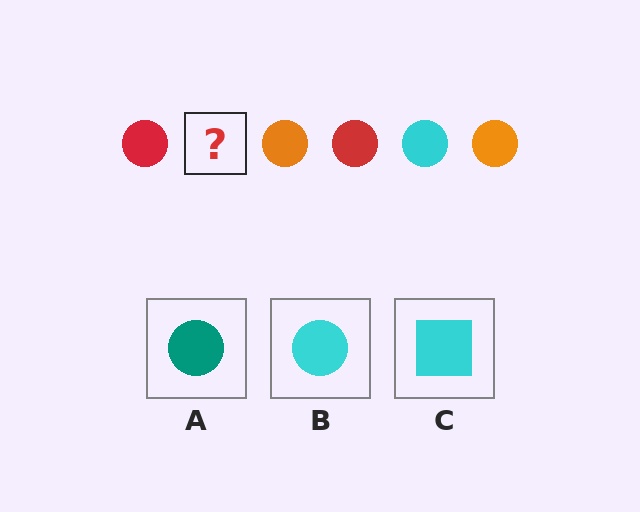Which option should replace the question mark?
Option B.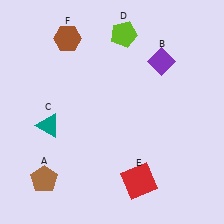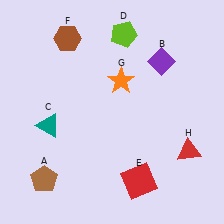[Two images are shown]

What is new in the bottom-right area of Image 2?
A red triangle (H) was added in the bottom-right area of Image 2.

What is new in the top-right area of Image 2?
An orange star (G) was added in the top-right area of Image 2.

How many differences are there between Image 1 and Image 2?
There are 2 differences between the two images.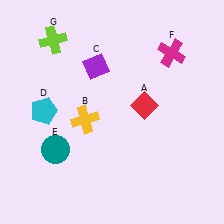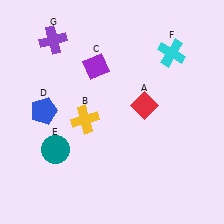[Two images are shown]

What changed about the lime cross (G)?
In Image 1, G is lime. In Image 2, it changed to purple.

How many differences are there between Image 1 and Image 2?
There are 3 differences between the two images.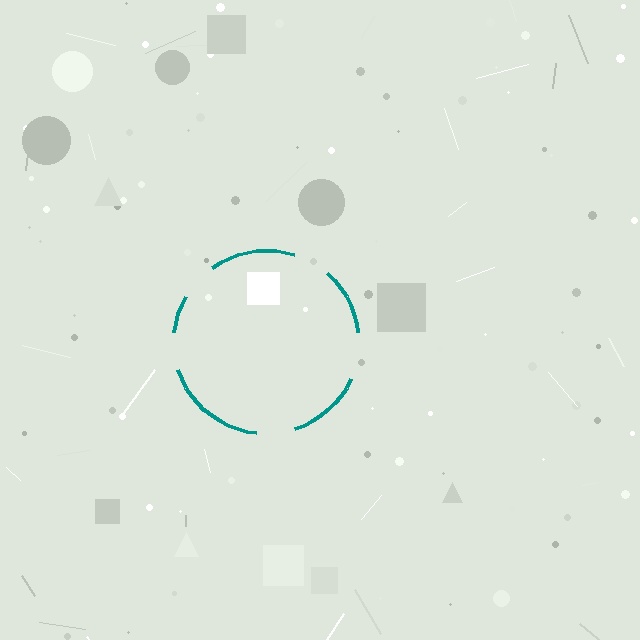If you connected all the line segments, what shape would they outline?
They would outline a circle.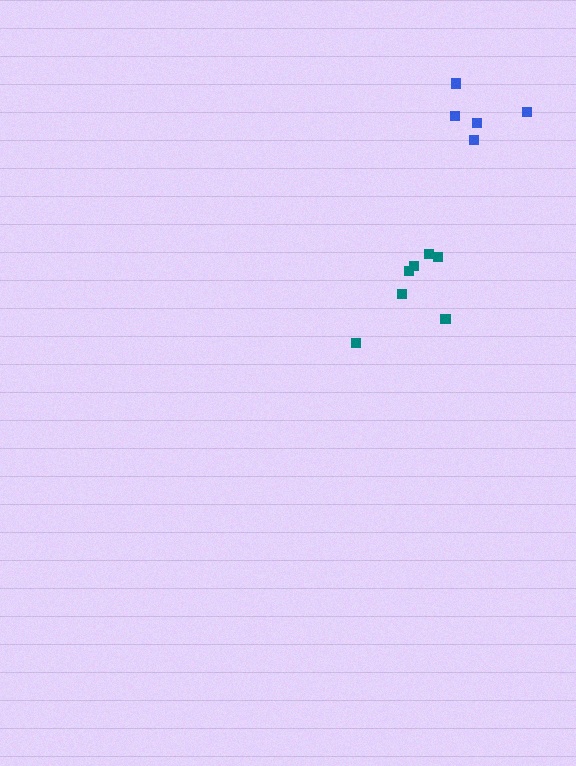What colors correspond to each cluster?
The clusters are colored: teal, blue.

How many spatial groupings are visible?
There are 2 spatial groupings.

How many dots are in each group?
Group 1: 7 dots, Group 2: 5 dots (12 total).